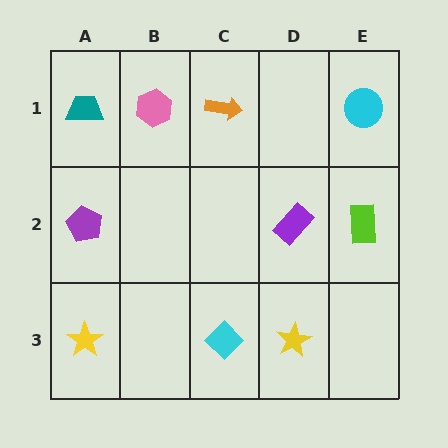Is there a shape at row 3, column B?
No, that cell is empty.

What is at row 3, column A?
A yellow star.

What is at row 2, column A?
A purple pentagon.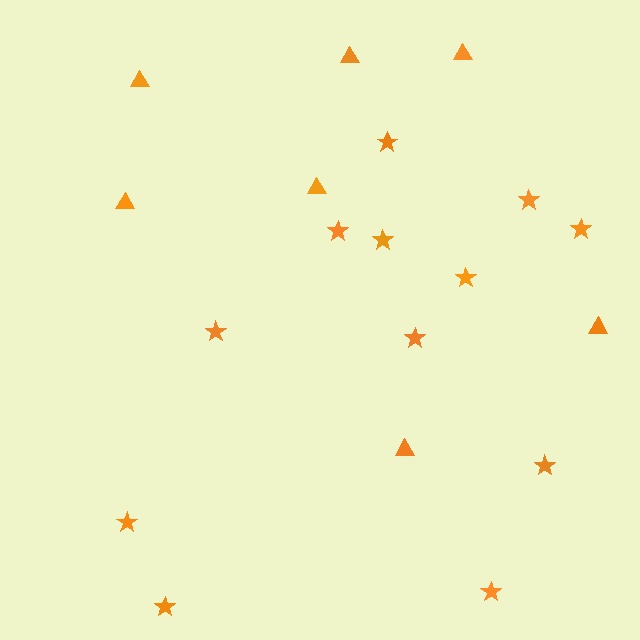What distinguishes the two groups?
There are 2 groups: one group of triangles (7) and one group of stars (12).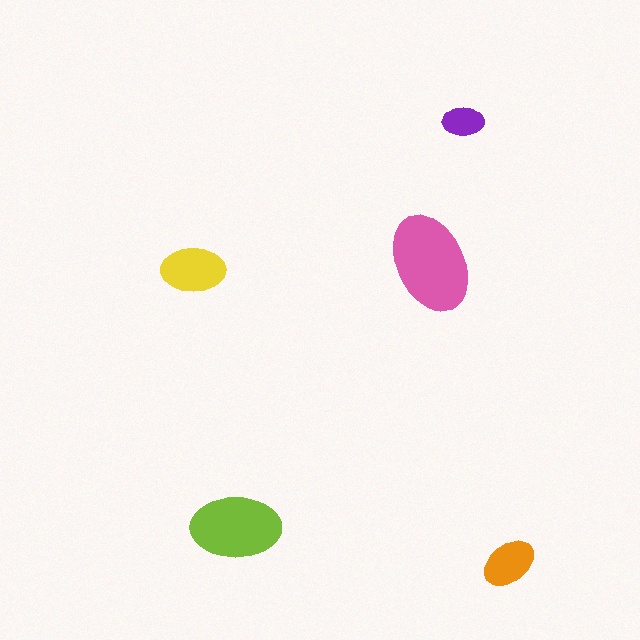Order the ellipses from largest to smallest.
the pink one, the lime one, the yellow one, the orange one, the purple one.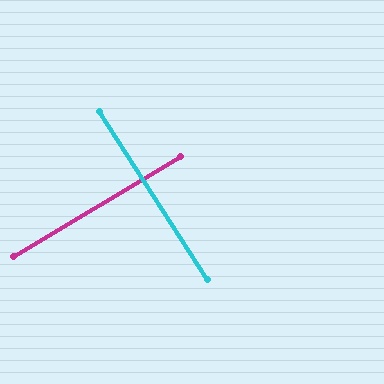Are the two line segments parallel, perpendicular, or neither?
Perpendicular — they meet at approximately 88°.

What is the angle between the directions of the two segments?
Approximately 88 degrees.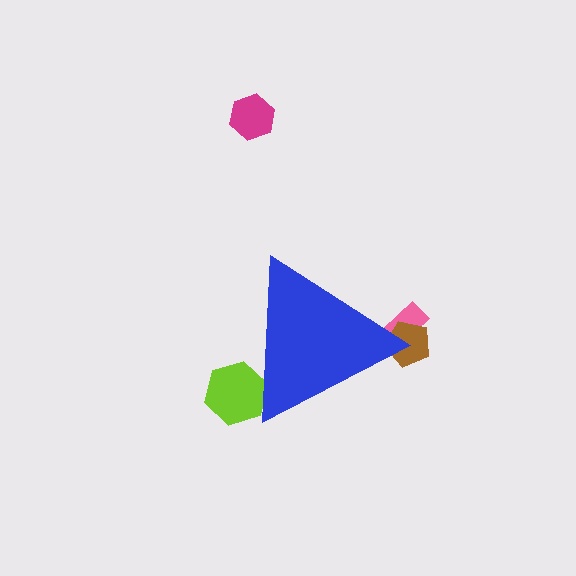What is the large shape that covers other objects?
A blue triangle.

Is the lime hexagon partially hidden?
Yes, the lime hexagon is partially hidden behind the blue triangle.